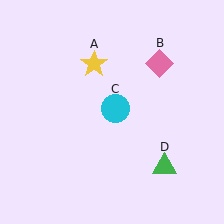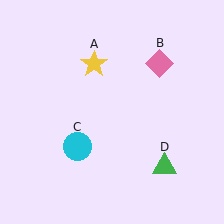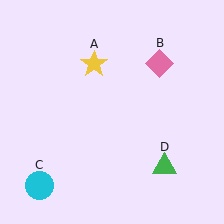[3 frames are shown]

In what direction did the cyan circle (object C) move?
The cyan circle (object C) moved down and to the left.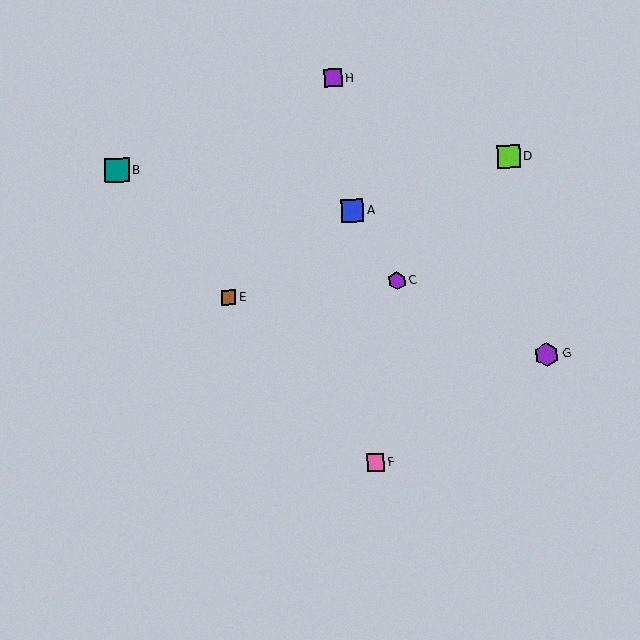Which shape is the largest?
The teal square (labeled B) is the largest.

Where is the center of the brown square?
The center of the brown square is at (229, 298).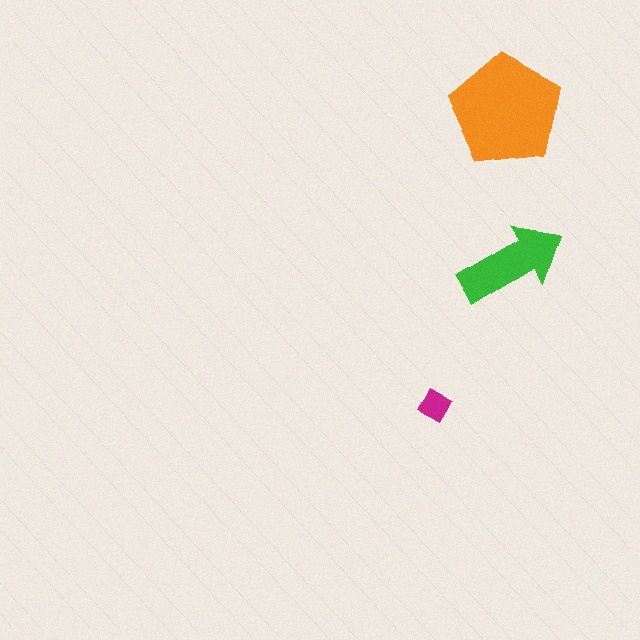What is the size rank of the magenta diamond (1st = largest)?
3rd.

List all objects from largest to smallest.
The orange pentagon, the green arrow, the magenta diamond.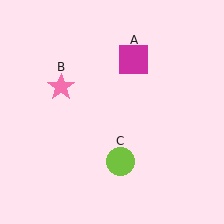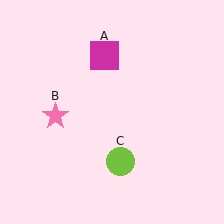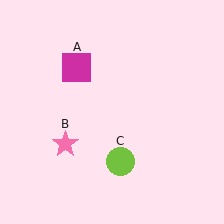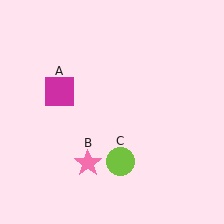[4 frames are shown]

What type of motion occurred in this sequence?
The magenta square (object A), pink star (object B) rotated counterclockwise around the center of the scene.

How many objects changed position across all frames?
2 objects changed position: magenta square (object A), pink star (object B).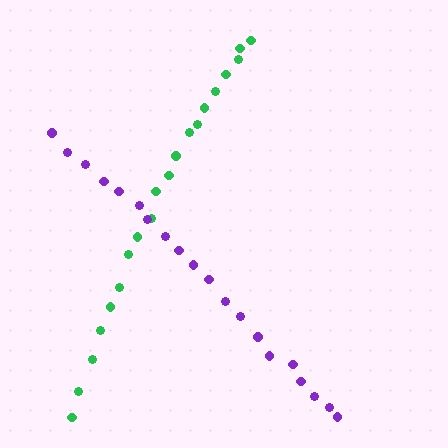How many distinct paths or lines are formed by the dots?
There are 2 distinct paths.